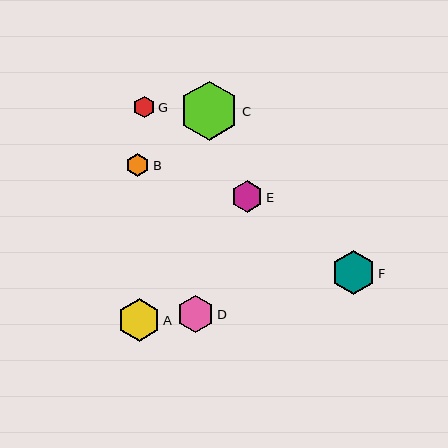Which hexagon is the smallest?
Hexagon G is the smallest with a size of approximately 22 pixels.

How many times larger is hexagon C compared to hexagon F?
Hexagon C is approximately 1.3 times the size of hexagon F.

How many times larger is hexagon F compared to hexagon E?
Hexagon F is approximately 1.4 times the size of hexagon E.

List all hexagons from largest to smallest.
From largest to smallest: C, F, A, D, E, B, G.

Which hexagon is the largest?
Hexagon C is the largest with a size of approximately 59 pixels.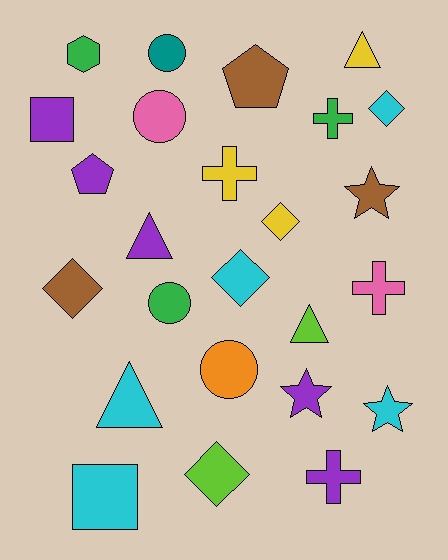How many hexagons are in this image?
There is 1 hexagon.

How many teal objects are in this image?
There is 1 teal object.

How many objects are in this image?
There are 25 objects.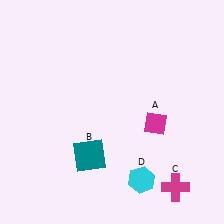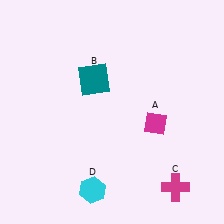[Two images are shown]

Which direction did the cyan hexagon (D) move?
The cyan hexagon (D) moved left.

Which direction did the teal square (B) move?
The teal square (B) moved up.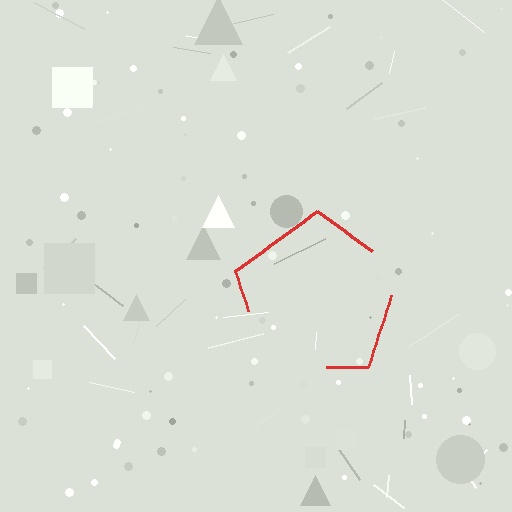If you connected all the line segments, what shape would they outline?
They would outline a pentagon.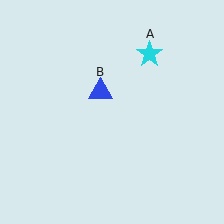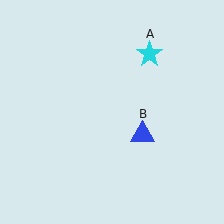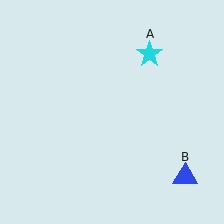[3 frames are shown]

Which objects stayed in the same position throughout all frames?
Cyan star (object A) remained stationary.